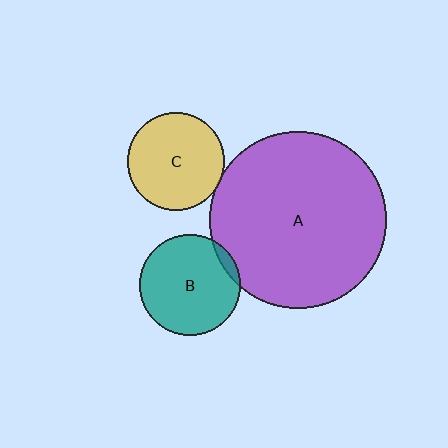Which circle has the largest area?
Circle A (purple).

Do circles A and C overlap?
Yes.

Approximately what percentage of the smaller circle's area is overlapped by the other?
Approximately 5%.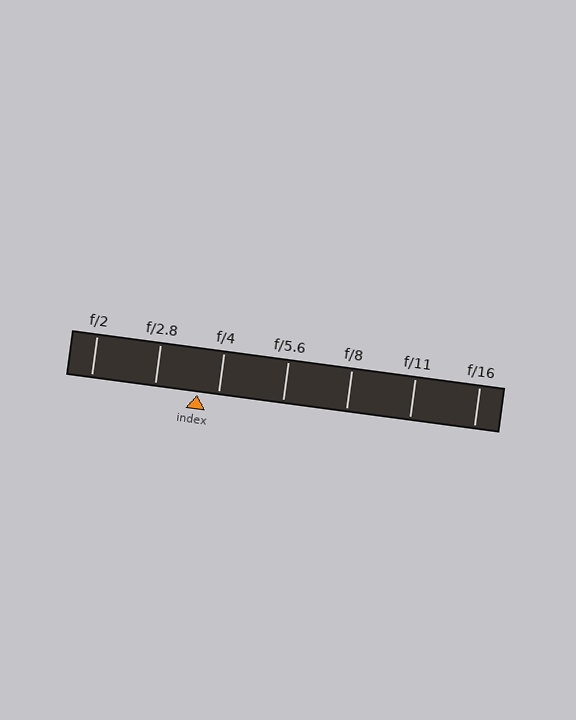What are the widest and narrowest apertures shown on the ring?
The widest aperture shown is f/2 and the narrowest is f/16.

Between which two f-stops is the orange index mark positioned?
The index mark is between f/2.8 and f/4.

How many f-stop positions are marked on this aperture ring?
There are 7 f-stop positions marked.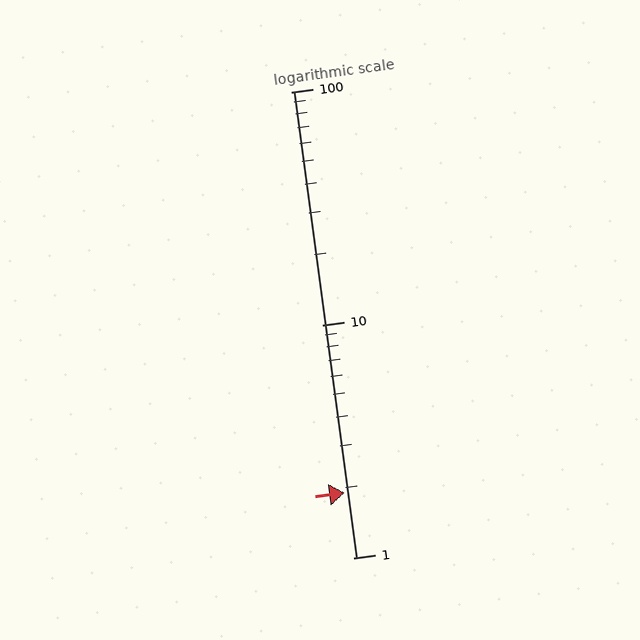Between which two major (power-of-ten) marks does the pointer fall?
The pointer is between 1 and 10.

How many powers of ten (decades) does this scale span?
The scale spans 2 decades, from 1 to 100.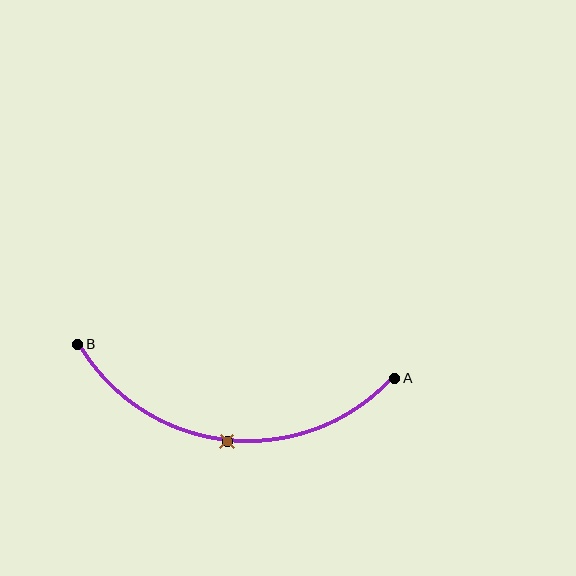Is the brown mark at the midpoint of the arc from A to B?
Yes. The brown mark lies on the arc at equal arc-length from both A and B — it is the arc midpoint.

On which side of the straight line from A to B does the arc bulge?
The arc bulges below the straight line connecting A and B.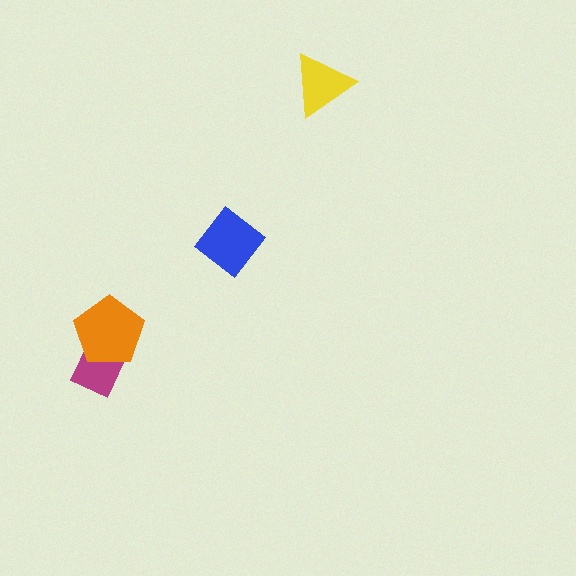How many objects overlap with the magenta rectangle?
1 object overlaps with the magenta rectangle.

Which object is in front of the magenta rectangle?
The orange pentagon is in front of the magenta rectangle.